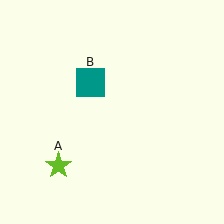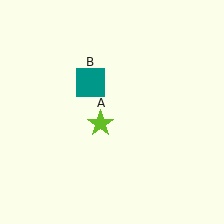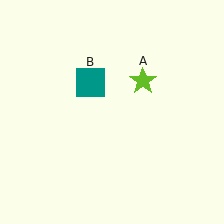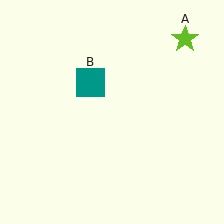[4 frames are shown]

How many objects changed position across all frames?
1 object changed position: lime star (object A).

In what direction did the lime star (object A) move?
The lime star (object A) moved up and to the right.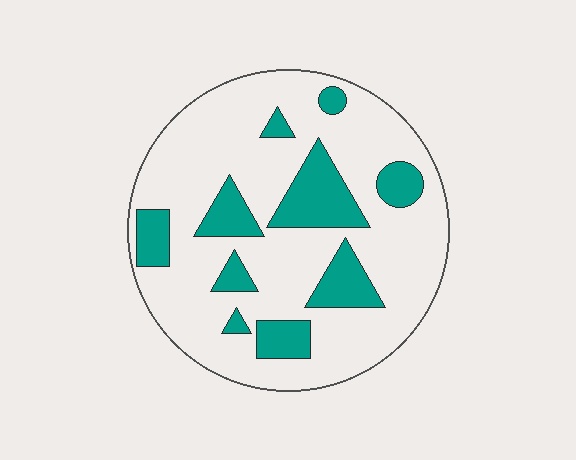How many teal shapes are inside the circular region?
10.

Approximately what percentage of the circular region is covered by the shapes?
Approximately 25%.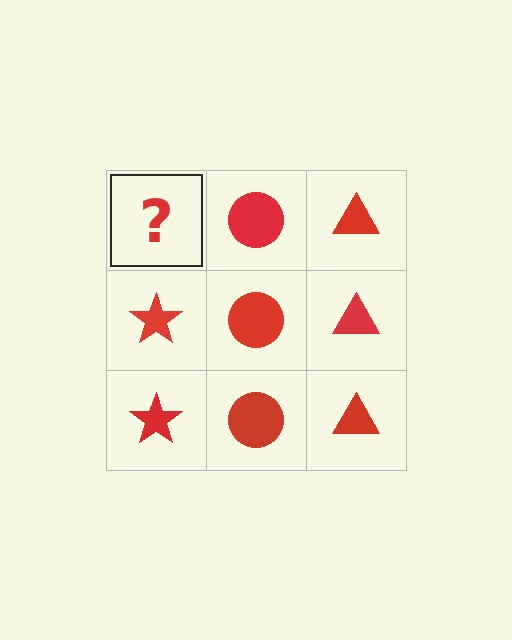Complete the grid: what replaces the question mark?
The question mark should be replaced with a red star.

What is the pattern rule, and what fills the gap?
The rule is that each column has a consistent shape. The gap should be filled with a red star.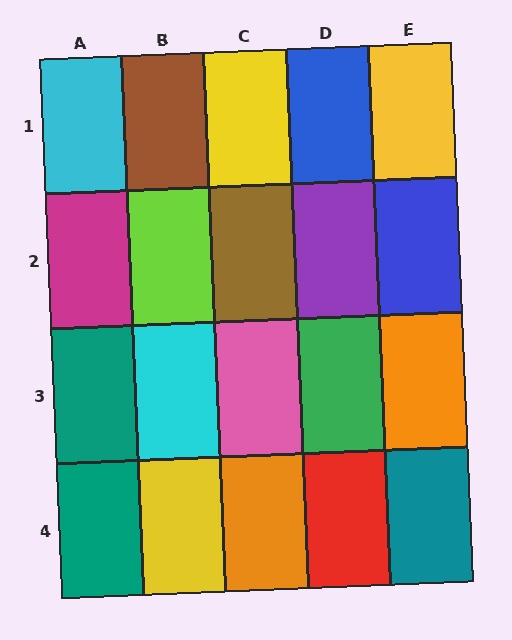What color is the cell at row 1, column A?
Cyan.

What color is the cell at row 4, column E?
Teal.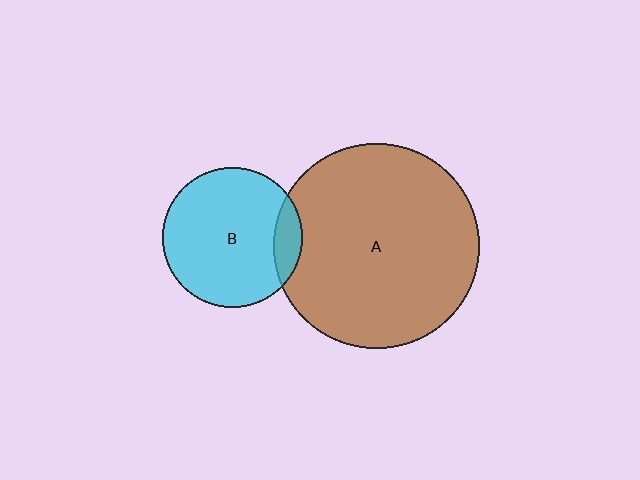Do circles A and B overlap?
Yes.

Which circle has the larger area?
Circle A (brown).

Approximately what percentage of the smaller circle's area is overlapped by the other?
Approximately 10%.